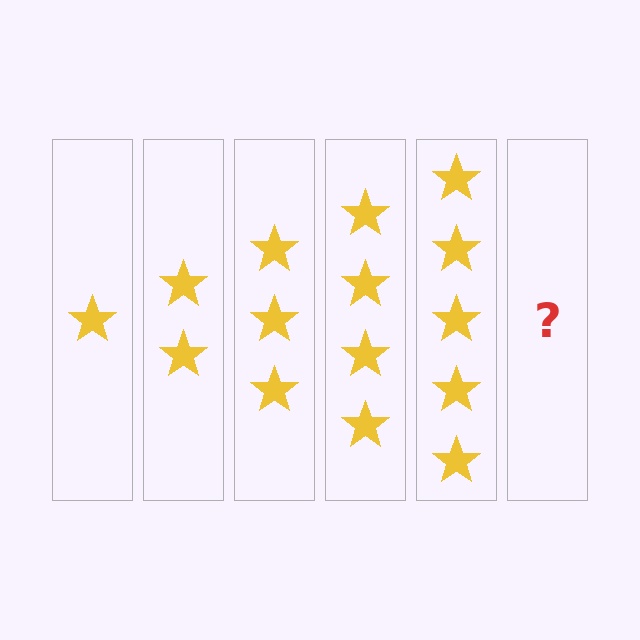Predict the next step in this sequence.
The next step is 6 stars.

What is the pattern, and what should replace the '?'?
The pattern is that each step adds one more star. The '?' should be 6 stars.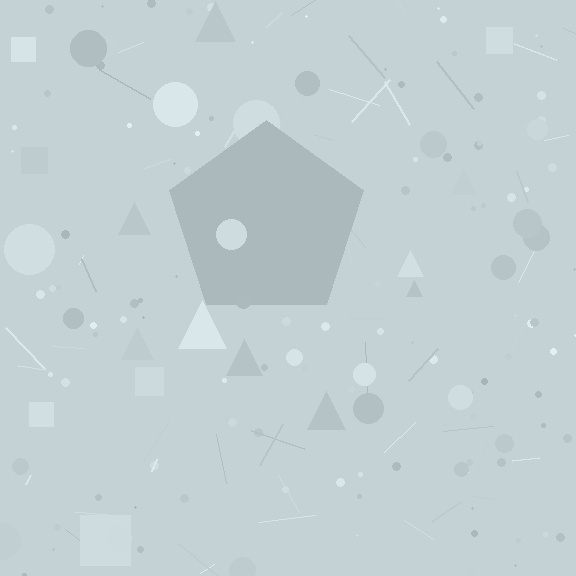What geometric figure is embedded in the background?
A pentagon is embedded in the background.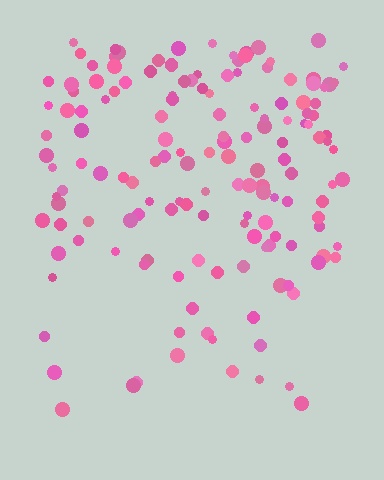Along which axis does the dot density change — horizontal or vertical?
Vertical.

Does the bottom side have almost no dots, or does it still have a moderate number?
Still a moderate number, just noticeably fewer than the top.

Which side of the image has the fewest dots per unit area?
The bottom.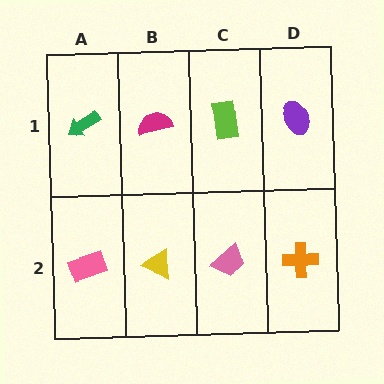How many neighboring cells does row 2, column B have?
3.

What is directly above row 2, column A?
A green arrow.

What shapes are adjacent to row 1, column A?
A pink rectangle (row 2, column A), a magenta semicircle (row 1, column B).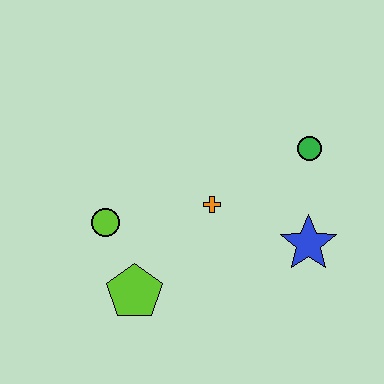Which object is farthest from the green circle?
The lime pentagon is farthest from the green circle.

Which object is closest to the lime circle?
The lime pentagon is closest to the lime circle.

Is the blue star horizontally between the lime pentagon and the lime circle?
No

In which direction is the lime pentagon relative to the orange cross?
The lime pentagon is below the orange cross.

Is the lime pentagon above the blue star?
No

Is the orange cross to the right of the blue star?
No